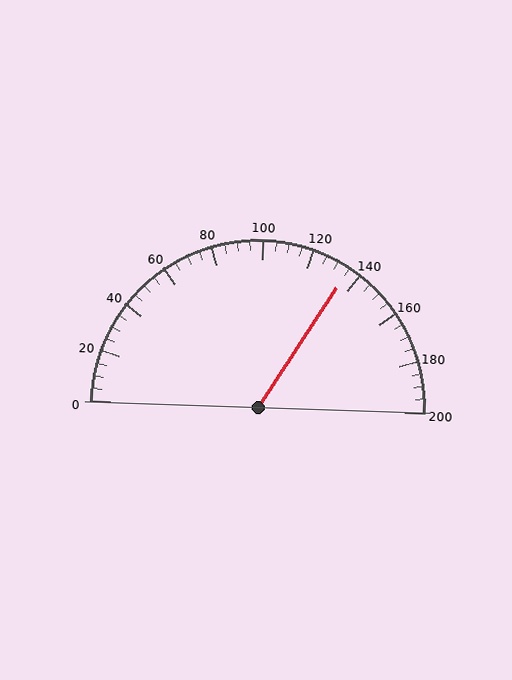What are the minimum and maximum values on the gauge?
The gauge ranges from 0 to 200.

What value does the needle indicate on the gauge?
The needle indicates approximately 135.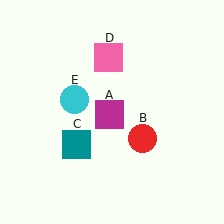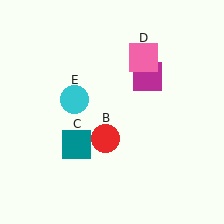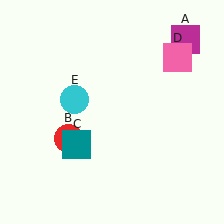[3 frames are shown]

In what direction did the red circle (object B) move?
The red circle (object B) moved left.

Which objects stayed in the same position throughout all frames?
Teal square (object C) and cyan circle (object E) remained stationary.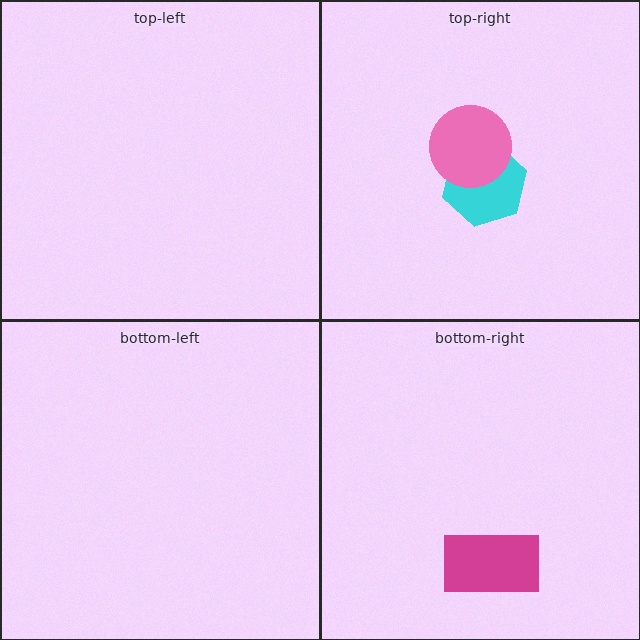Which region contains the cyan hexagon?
The top-right region.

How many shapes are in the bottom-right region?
1.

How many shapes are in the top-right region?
2.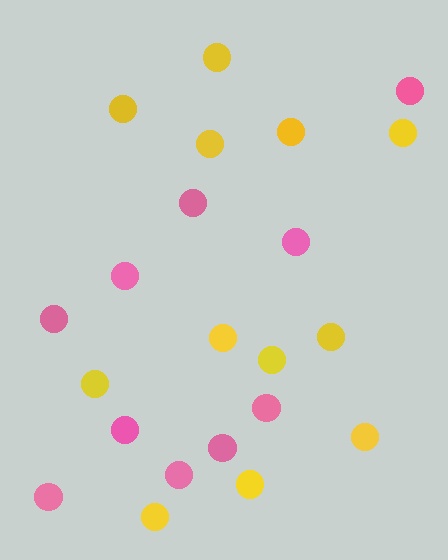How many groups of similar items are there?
There are 2 groups: one group of pink circles (10) and one group of yellow circles (12).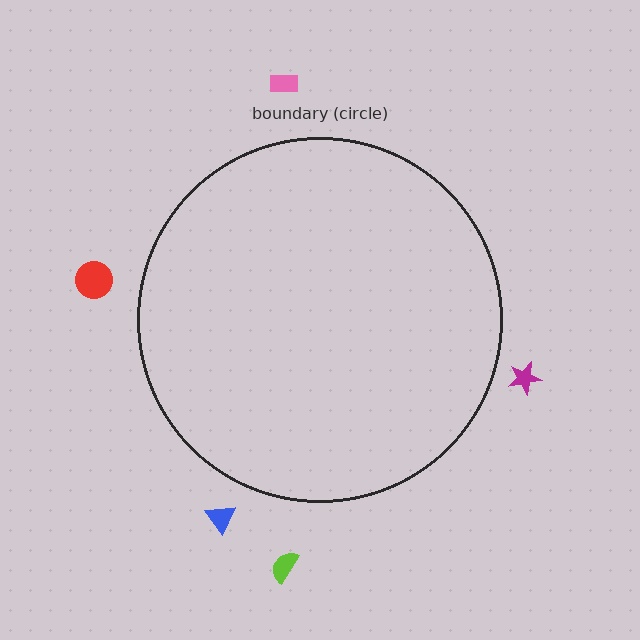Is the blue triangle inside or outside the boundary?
Outside.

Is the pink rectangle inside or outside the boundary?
Outside.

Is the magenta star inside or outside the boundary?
Outside.